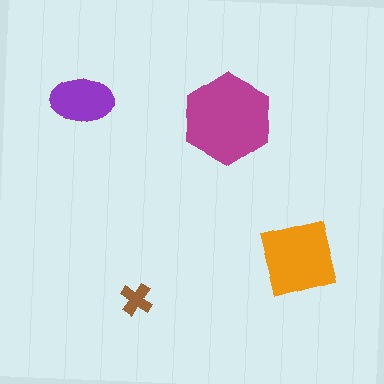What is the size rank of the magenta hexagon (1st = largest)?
1st.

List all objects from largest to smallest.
The magenta hexagon, the orange square, the purple ellipse, the brown cross.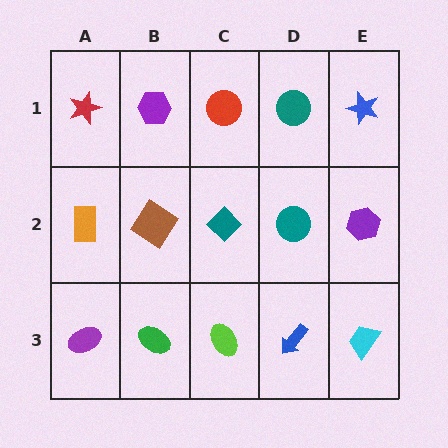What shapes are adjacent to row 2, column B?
A purple hexagon (row 1, column B), a green ellipse (row 3, column B), an orange rectangle (row 2, column A), a teal diamond (row 2, column C).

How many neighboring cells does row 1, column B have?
3.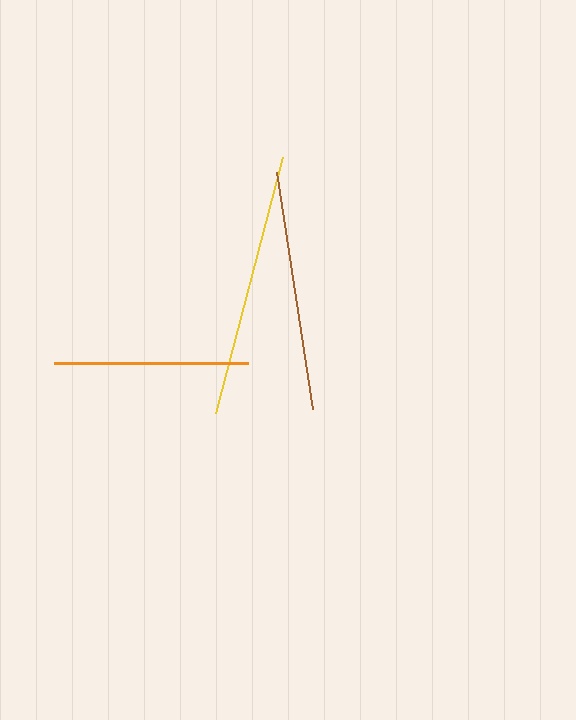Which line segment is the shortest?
The orange line is the shortest at approximately 193 pixels.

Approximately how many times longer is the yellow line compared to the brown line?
The yellow line is approximately 1.1 times the length of the brown line.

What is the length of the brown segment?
The brown segment is approximately 240 pixels long.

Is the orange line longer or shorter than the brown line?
The brown line is longer than the orange line.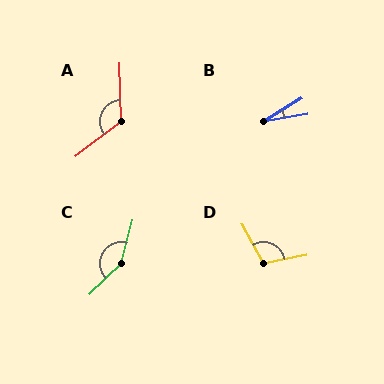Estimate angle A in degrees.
Approximately 126 degrees.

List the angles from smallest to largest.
B (22°), D (108°), A (126°), C (149°).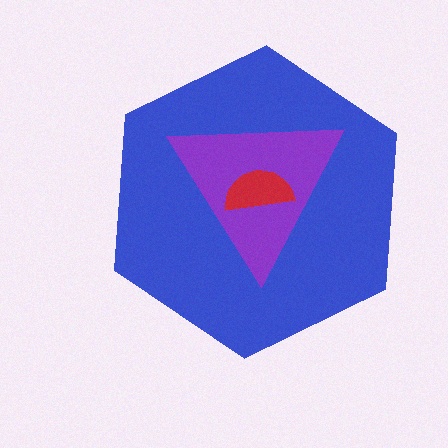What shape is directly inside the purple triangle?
The red semicircle.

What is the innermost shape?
The red semicircle.